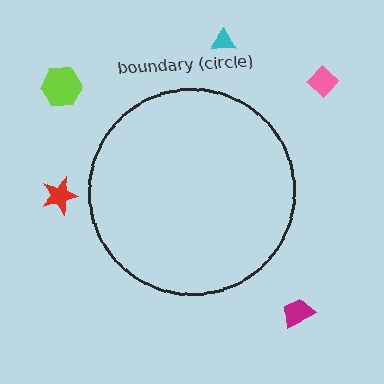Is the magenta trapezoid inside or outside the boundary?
Outside.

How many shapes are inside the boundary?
0 inside, 5 outside.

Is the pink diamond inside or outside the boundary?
Outside.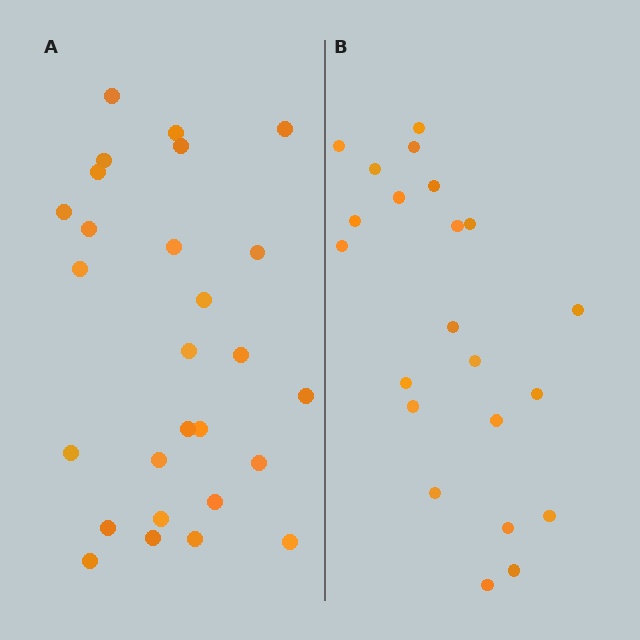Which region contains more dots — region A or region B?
Region A (the left region) has more dots.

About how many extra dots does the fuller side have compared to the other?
Region A has about 5 more dots than region B.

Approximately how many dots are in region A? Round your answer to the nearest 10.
About 30 dots. (The exact count is 27, which rounds to 30.)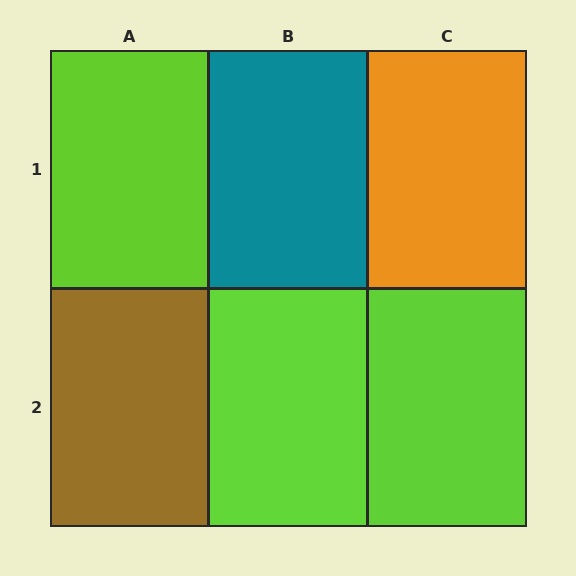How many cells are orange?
1 cell is orange.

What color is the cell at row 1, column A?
Lime.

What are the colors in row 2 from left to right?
Brown, lime, lime.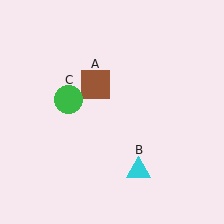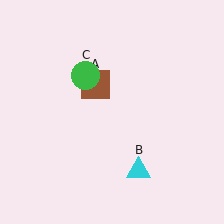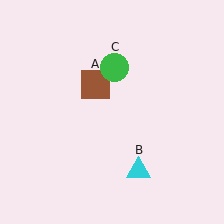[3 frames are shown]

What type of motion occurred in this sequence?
The green circle (object C) rotated clockwise around the center of the scene.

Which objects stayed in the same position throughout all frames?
Brown square (object A) and cyan triangle (object B) remained stationary.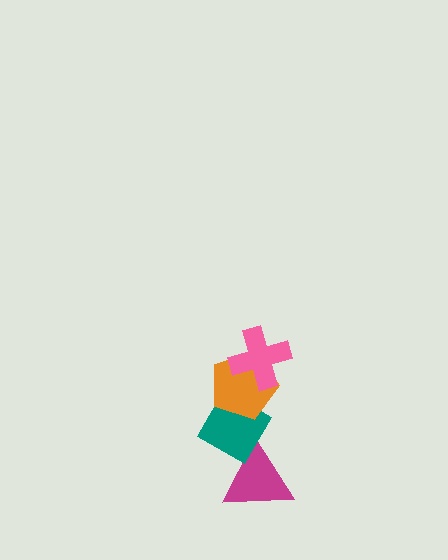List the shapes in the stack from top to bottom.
From top to bottom: the pink cross, the orange pentagon, the teal diamond, the magenta triangle.